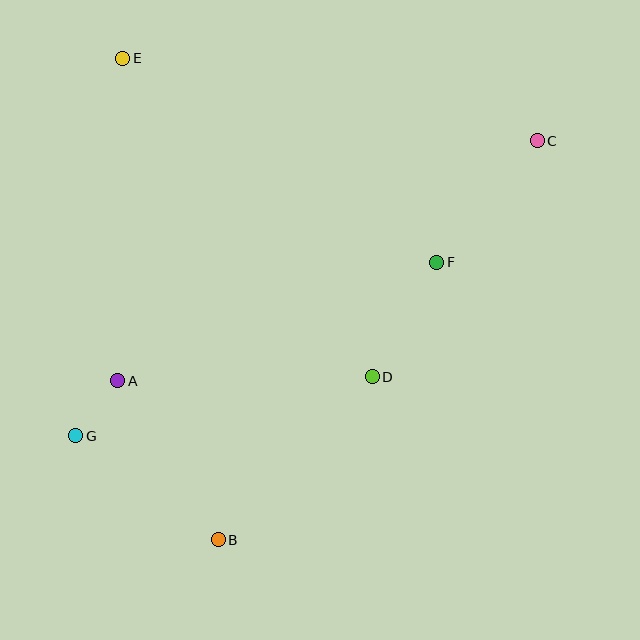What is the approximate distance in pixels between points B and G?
The distance between B and G is approximately 177 pixels.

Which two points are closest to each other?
Points A and G are closest to each other.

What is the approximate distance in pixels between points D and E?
The distance between D and E is approximately 405 pixels.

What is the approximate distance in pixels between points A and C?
The distance between A and C is approximately 484 pixels.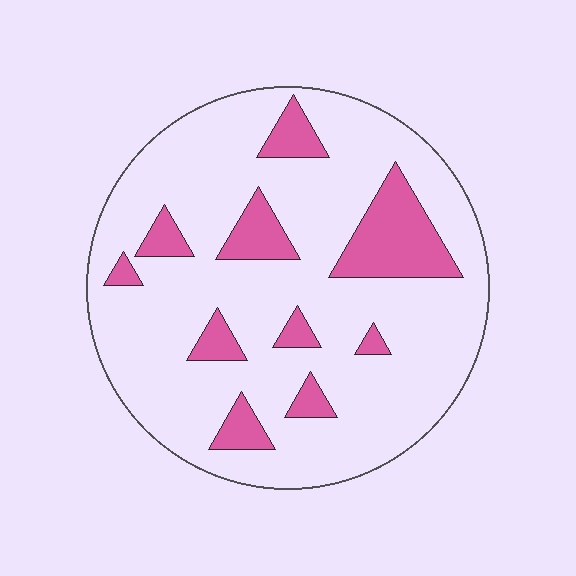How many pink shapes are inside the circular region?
10.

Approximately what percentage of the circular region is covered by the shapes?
Approximately 20%.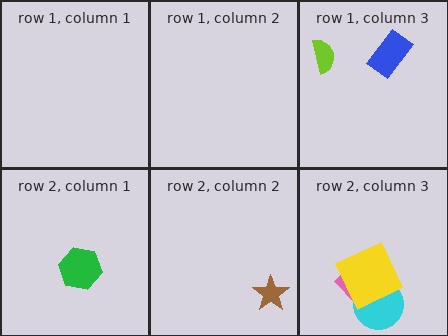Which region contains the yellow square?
The row 2, column 3 region.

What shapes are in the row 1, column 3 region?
The blue rectangle, the lime semicircle.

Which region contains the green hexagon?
The row 2, column 1 region.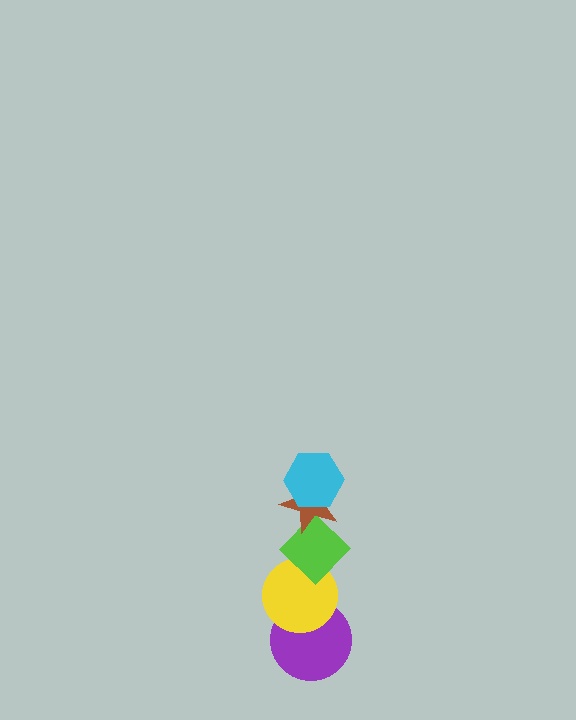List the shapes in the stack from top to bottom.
From top to bottom: the cyan hexagon, the brown star, the lime diamond, the yellow circle, the purple circle.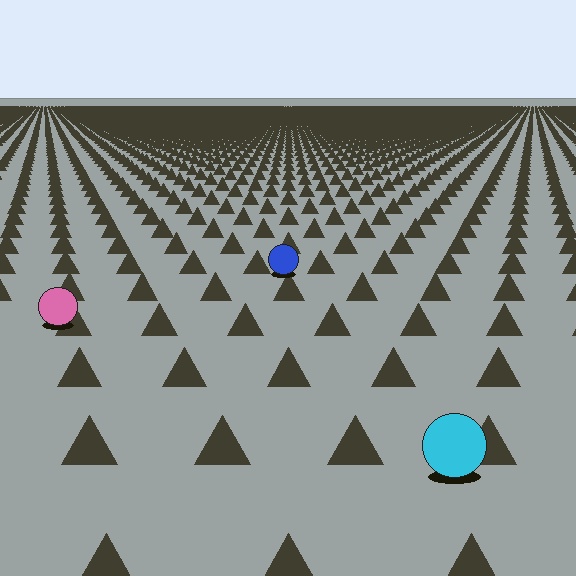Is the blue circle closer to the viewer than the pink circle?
No. The pink circle is closer — you can tell from the texture gradient: the ground texture is coarser near it.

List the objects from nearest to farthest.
From nearest to farthest: the cyan circle, the pink circle, the blue circle.